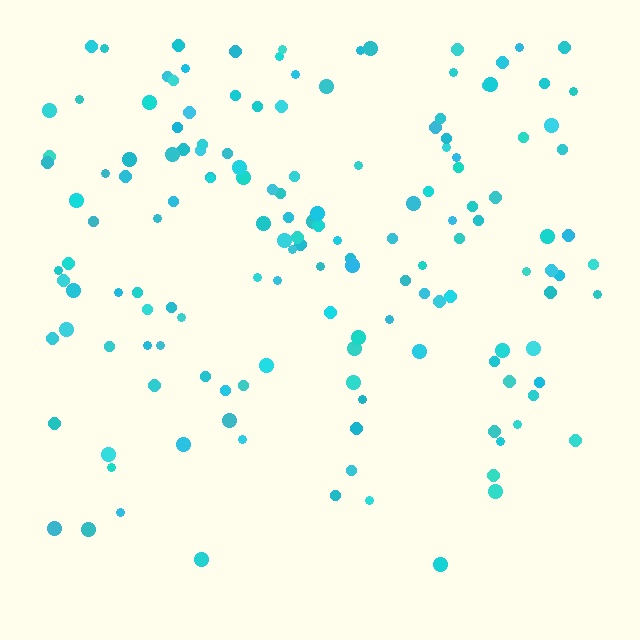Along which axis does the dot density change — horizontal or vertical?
Vertical.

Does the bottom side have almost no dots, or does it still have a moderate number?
Still a moderate number, just noticeably fewer than the top.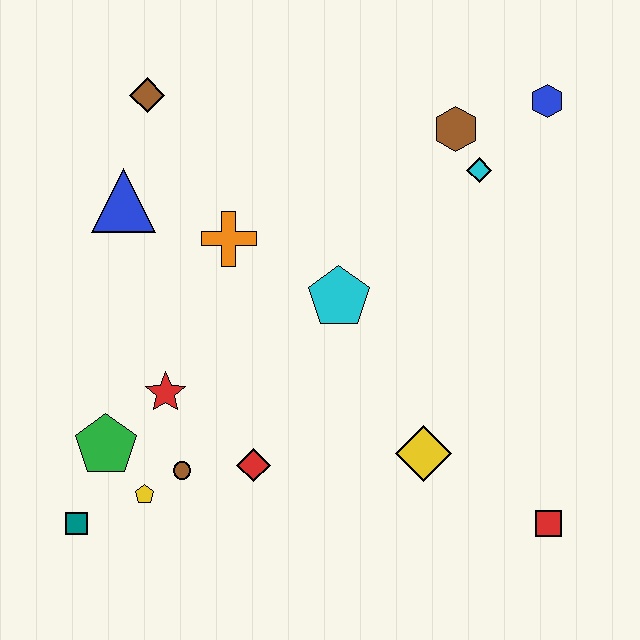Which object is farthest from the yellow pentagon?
The blue hexagon is farthest from the yellow pentagon.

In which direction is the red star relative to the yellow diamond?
The red star is to the left of the yellow diamond.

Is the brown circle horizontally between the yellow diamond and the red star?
Yes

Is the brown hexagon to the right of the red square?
No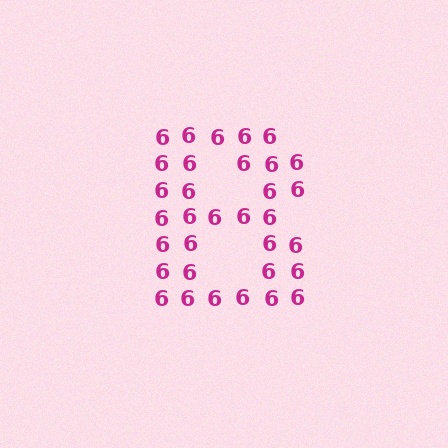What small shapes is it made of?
It is made of small digit 6's.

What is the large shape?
The large shape is the letter B.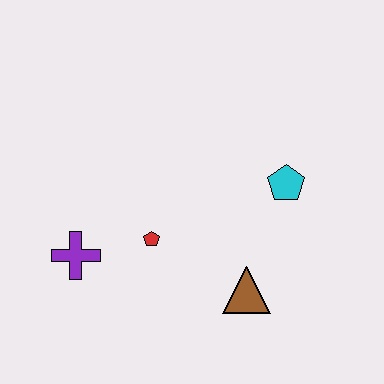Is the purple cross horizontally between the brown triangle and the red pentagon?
No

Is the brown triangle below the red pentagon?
Yes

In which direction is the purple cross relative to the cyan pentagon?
The purple cross is to the left of the cyan pentagon.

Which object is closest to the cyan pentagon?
The brown triangle is closest to the cyan pentagon.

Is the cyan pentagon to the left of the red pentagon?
No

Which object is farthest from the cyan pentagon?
The purple cross is farthest from the cyan pentagon.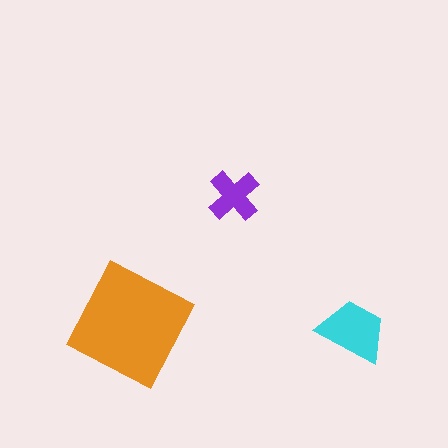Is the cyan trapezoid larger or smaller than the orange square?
Smaller.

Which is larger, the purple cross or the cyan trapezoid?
The cyan trapezoid.